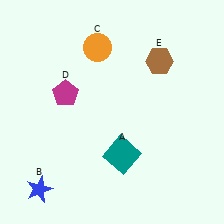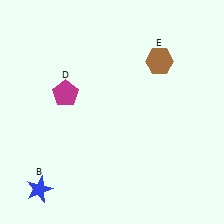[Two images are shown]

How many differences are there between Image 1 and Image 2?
There are 2 differences between the two images.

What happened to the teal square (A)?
The teal square (A) was removed in Image 2. It was in the bottom-right area of Image 1.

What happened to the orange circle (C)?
The orange circle (C) was removed in Image 2. It was in the top-left area of Image 1.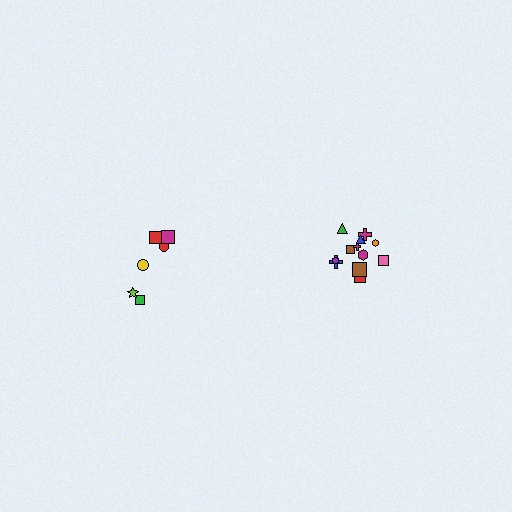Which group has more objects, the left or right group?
The right group.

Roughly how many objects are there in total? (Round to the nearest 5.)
Roughly 20 objects in total.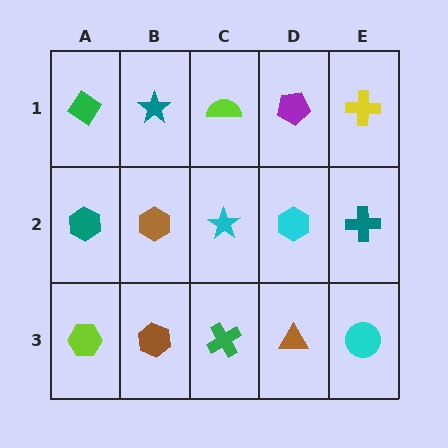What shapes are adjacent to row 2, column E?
A yellow cross (row 1, column E), a cyan circle (row 3, column E), a cyan hexagon (row 2, column D).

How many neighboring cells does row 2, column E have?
3.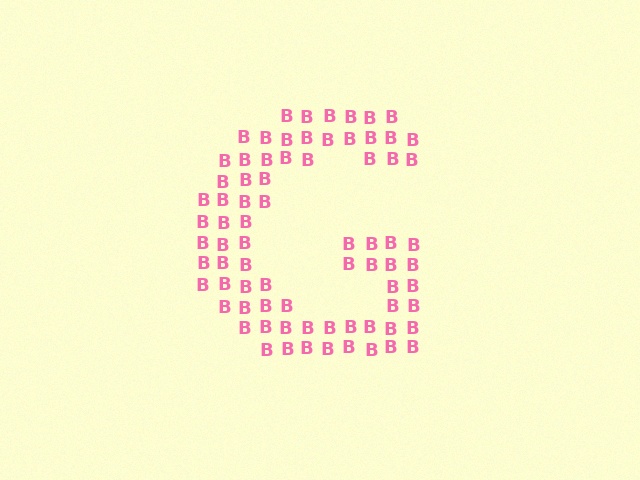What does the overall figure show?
The overall figure shows the letter G.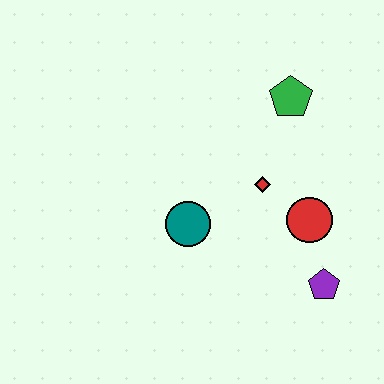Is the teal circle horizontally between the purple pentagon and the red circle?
No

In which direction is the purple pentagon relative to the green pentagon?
The purple pentagon is below the green pentagon.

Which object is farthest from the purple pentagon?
The green pentagon is farthest from the purple pentagon.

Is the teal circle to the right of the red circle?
No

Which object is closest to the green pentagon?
The red diamond is closest to the green pentagon.